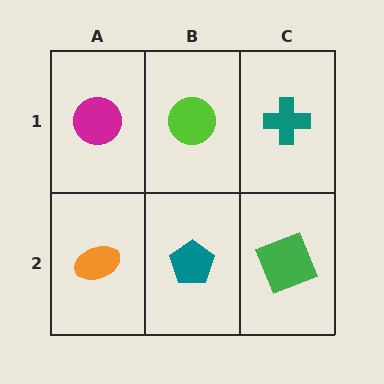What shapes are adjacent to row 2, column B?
A lime circle (row 1, column B), an orange ellipse (row 2, column A), a green square (row 2, column C).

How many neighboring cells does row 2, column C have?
2.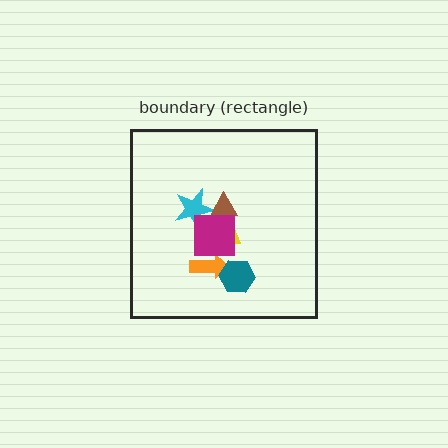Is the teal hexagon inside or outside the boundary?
Inside.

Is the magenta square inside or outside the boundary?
Inside.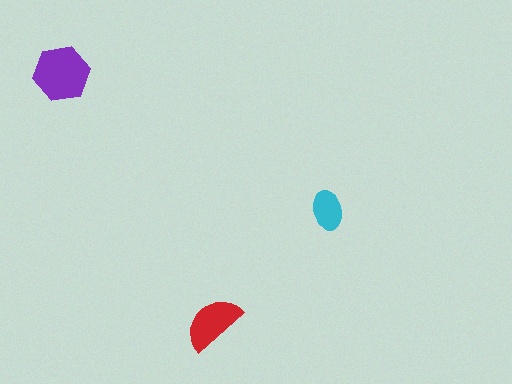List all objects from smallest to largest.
The cyan ellipse, the red semicircle, the purple hexagon.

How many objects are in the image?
There are 3 objects in the image.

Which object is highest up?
The purple hexagon is topmost.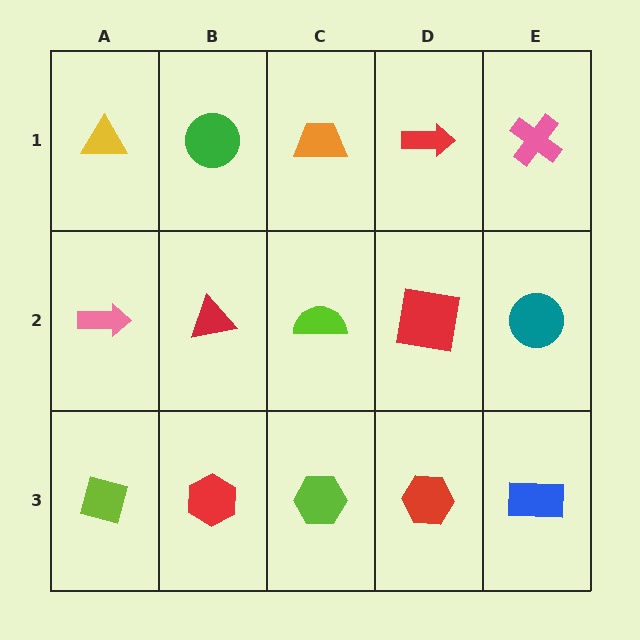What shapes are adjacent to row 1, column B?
A red triangle (row 2, column B), a yellow triangle (row 1, column A), an orange trapezoid (row 1, column C).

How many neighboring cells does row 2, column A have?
3.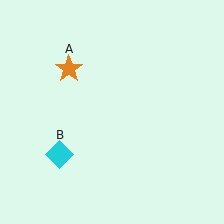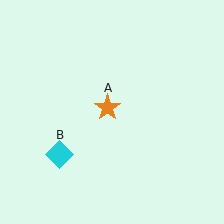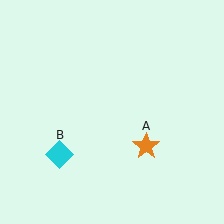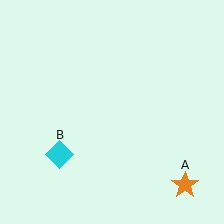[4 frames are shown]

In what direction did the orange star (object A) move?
The orange star (object A) moved down and to the right.